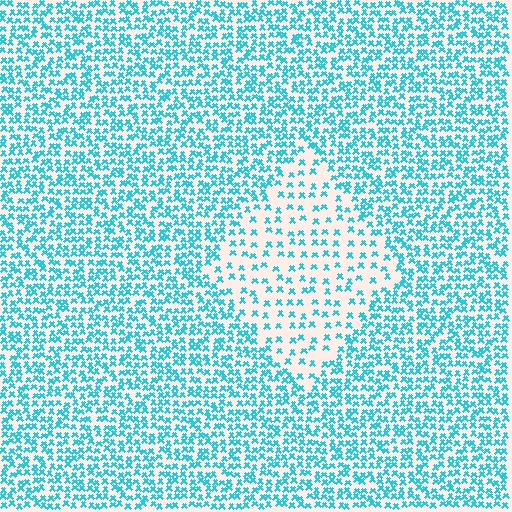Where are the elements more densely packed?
The elements are more densely packed outside the diamond boundary.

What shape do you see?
I see a diamond.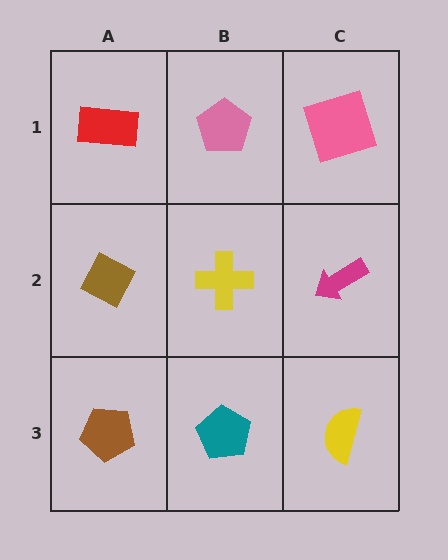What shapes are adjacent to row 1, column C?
A magenta arrow (row 2, column C), a pink pentagon (row 1, column B).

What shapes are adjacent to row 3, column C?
A magenta arrow (row 2, column C), a teal pentagon (row 3, column B).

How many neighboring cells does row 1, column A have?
2.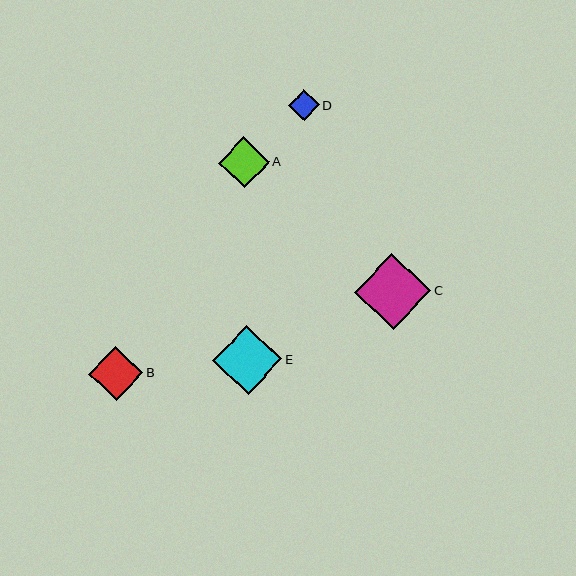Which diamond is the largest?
Diamond C is the largest with a size of approximately 76 pixels.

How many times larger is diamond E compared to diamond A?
Diamond E is approximately 1.4 times the size of diamond A.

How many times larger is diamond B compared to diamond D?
Diamond B is approximately 1.8 times the size of diamond D.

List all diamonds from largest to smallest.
From largest to smallest: C, E, B, A, D.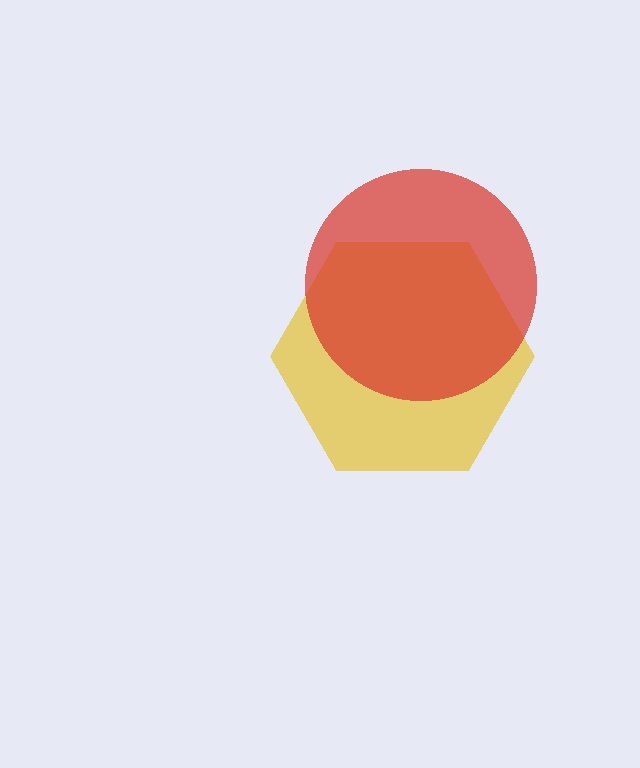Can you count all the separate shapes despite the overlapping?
Yes, there are 2 separate shapes.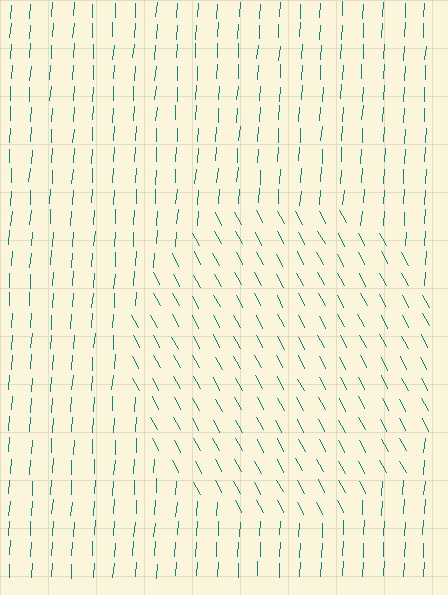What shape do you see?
I see a circle.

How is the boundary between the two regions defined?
The boundary is defined purely by a change in line orientation (approximately 31 degrees difference). All lines are the same color and thickness.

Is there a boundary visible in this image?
Yes, there is a texture boundary formed by a change in line orientation.